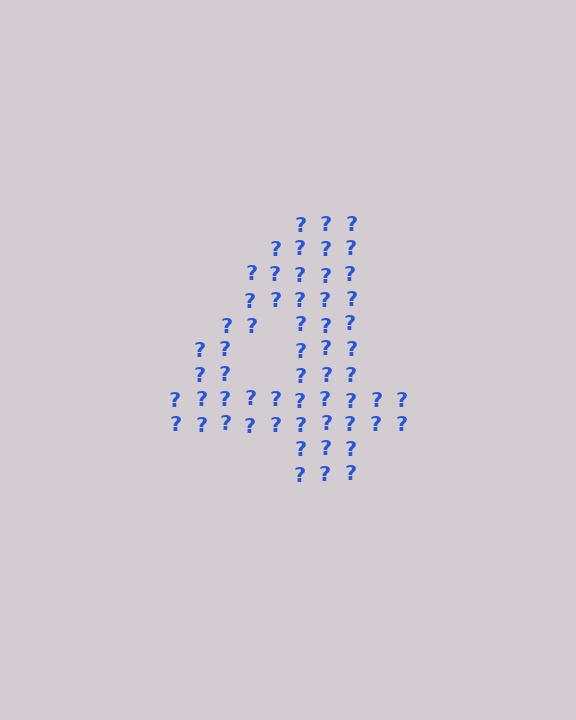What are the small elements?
The small elements are question marks.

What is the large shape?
The large shape is the digit 4.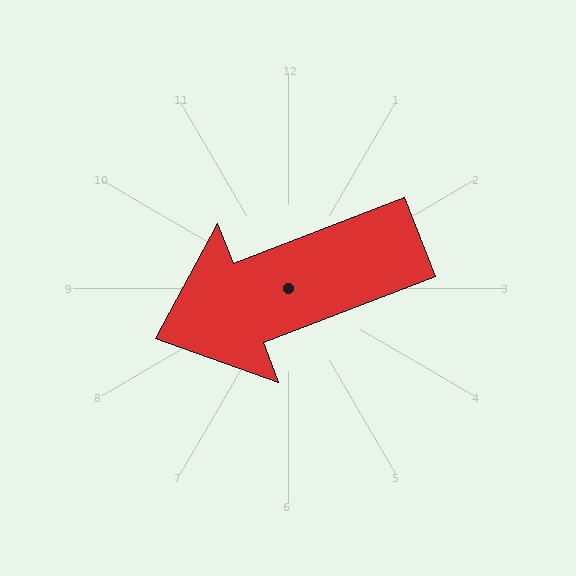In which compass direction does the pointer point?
West.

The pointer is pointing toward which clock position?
Roughly 8 o'clock.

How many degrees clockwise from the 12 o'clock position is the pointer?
Approximately 249 degrees.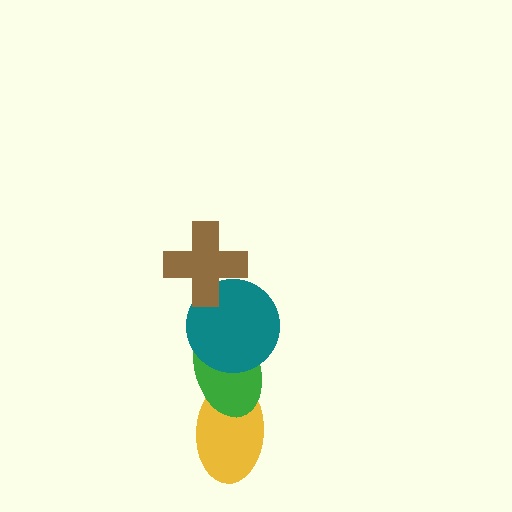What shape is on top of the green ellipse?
The teal circle is on top of the green ellipse.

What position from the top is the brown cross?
The brown cross is 1st from the top.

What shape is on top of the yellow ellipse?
The green ellipse is on top of the yellow ellipse.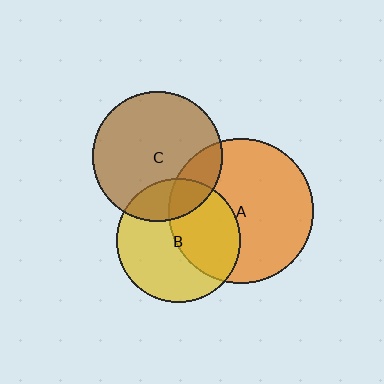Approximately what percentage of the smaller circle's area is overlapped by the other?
Approximately 20%.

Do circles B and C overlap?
Yes.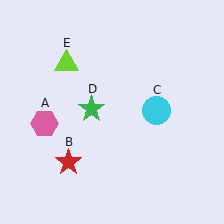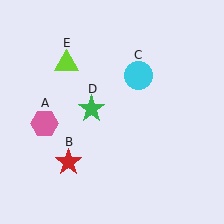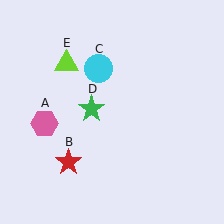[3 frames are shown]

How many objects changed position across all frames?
1 object changed position: cyan circle (object C).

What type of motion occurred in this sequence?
The cyan circle (object C) rotated counterclockwise around the center of the scene.